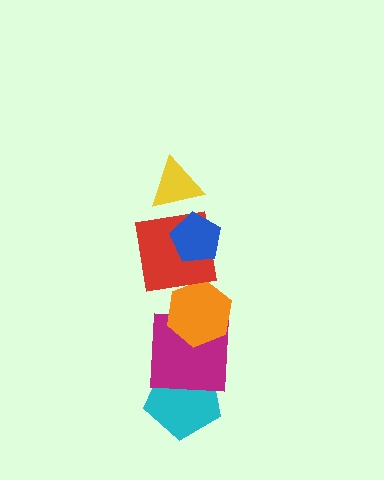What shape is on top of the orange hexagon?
The red square is on top of the orange hexagon.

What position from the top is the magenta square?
The magenta square is 5th from the top.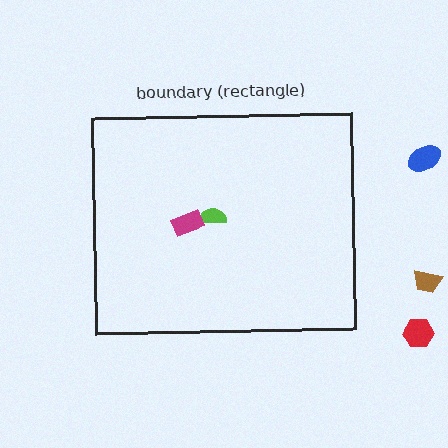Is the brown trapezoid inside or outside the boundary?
Outside.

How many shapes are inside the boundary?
2 inside, 3 outside.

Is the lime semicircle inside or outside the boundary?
Inside.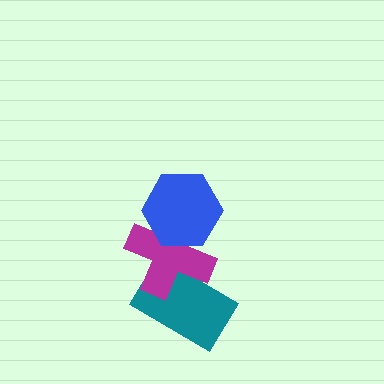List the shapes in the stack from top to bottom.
From top to bottom: the blue hexagon, the magenta cross, the teal rectangle.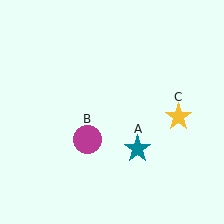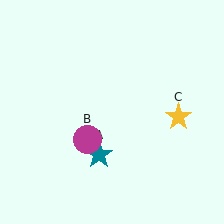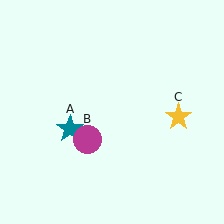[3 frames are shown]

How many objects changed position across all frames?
1 object changed position: teal star (object A).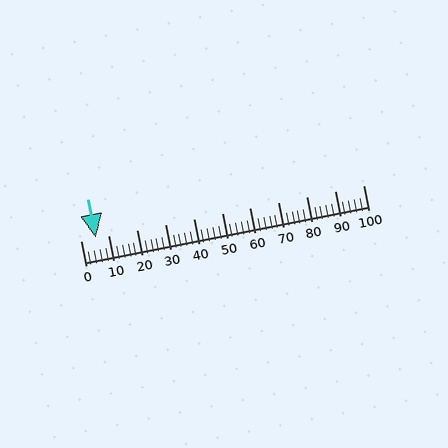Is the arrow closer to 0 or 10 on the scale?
The arrow is closer to 10.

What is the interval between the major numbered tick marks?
The major tick marks are spaced 10 units apart.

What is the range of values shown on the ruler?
The ruler shows values from 0 to 100.